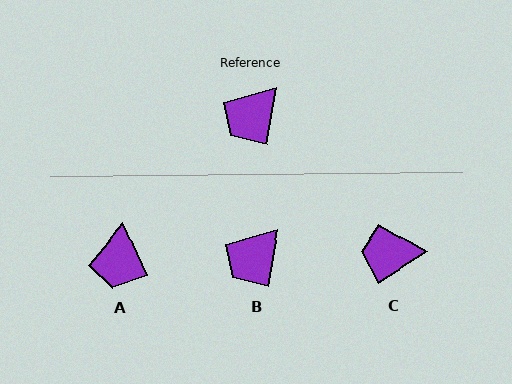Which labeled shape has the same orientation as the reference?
B.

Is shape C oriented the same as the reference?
No, it is off by about 47 degrees.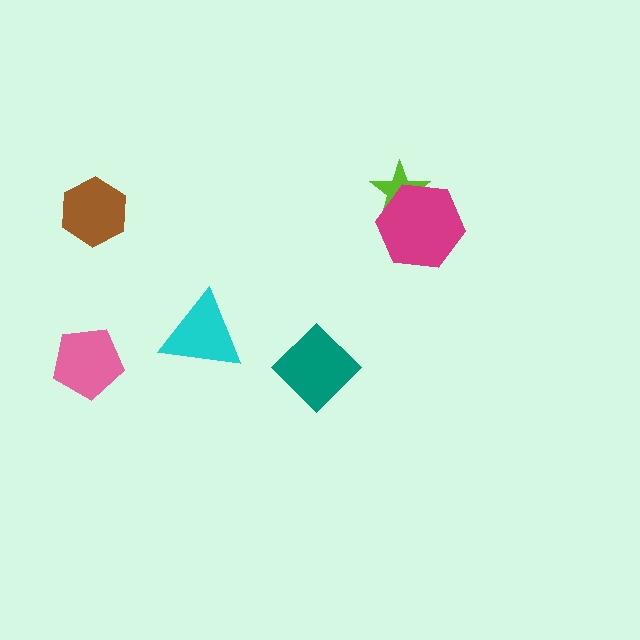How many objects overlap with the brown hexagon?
0 objects overlap with the brown hexagon.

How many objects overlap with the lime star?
1 object overlaps with the lime star.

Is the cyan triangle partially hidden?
No, no other shape covers it.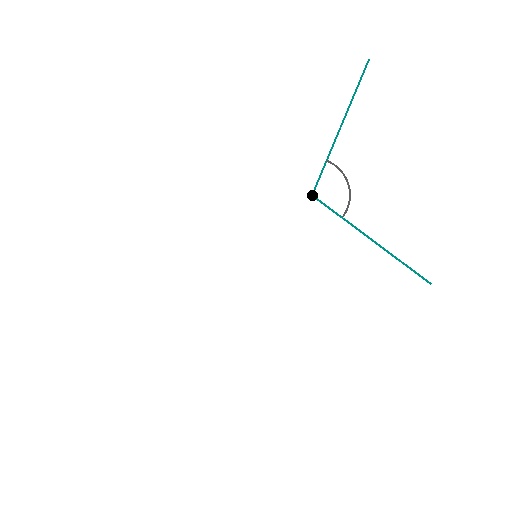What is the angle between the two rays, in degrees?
Approximately 104 degrees.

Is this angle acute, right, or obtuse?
It is obtuse.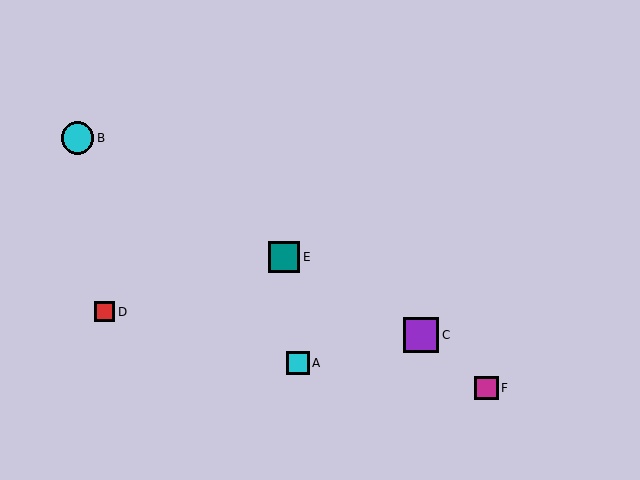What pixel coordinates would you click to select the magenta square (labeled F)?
Click at (486, 388) to select the magenta square F.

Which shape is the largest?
The purple square (labeled C) is the largest.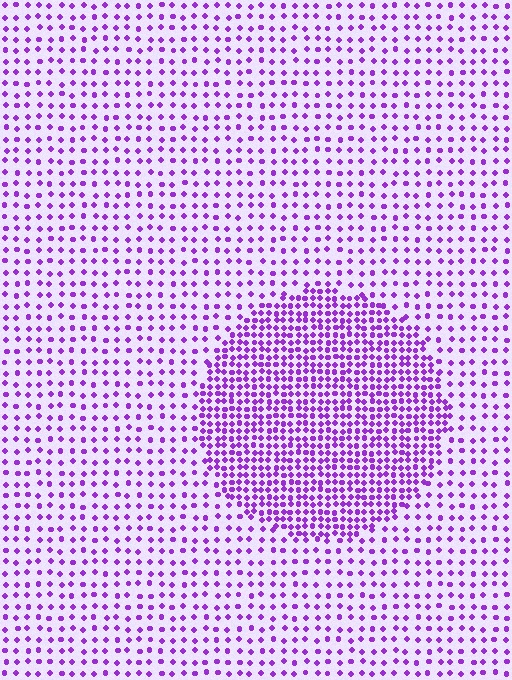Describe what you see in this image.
The image contains small purple elements arranged at two different densities. A circle-shaped region is visible where the elements are more densely packed than the surrounding area.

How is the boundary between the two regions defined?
The boundary is defined by a change in element density (approximately 2.3x ratio). All elements are the same color, size, and shape.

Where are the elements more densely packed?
The elements are more densely packed inside the circle boundary.